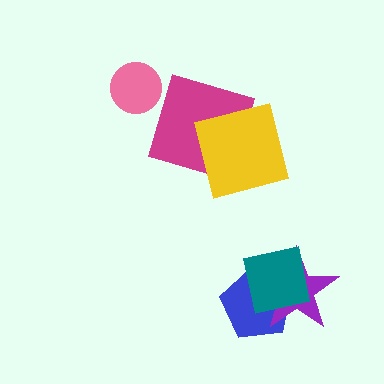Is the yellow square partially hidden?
No, no other shape covers it.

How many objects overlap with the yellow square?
1 object overlaps with the yellow square.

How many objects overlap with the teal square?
2 objects overlap with the teal square.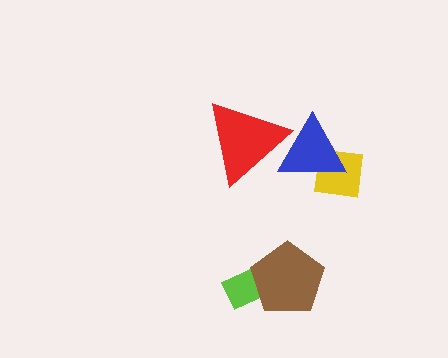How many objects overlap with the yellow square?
1 object overlaps with the yellow square.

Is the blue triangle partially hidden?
No, no other shape covers it.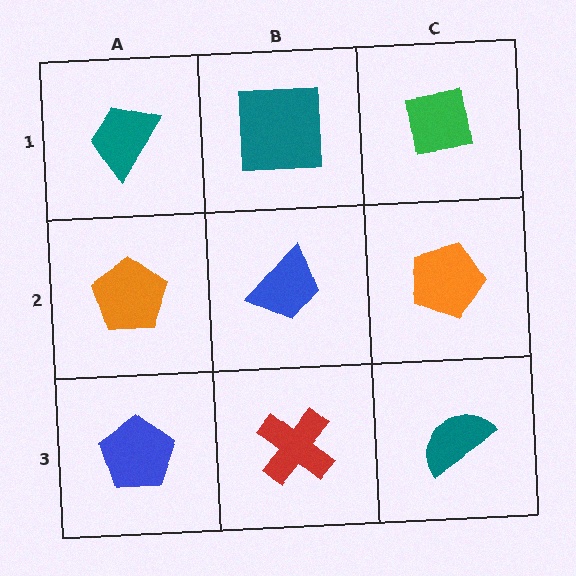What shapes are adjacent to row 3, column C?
An orange pentagon (row 2, column C), a red cross (row 3, column B).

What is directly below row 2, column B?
A red cross.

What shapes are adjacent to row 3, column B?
A blue trapezoid (row 2, column B), a blue pentagon (row 3, column A), a teal semicircle (row 3, column C).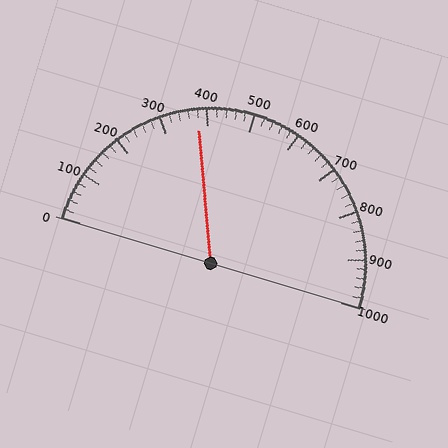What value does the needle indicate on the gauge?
The needle indicates approximately 380.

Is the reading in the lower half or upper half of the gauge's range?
The reading is in the lower half of the range (0 to 1000).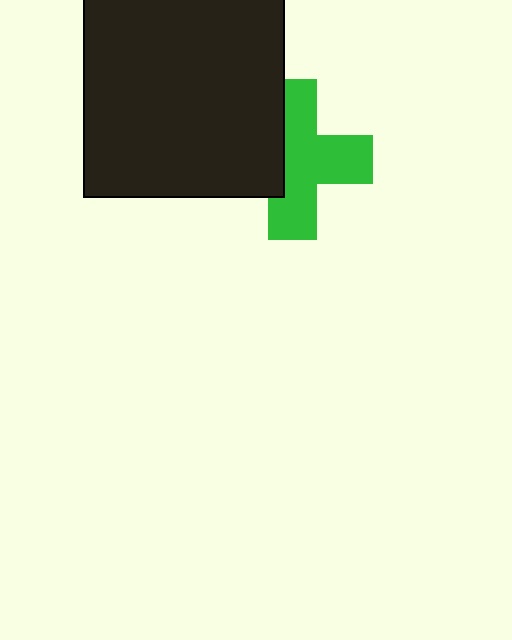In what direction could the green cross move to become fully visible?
The green cross could move right. That would shift it out from behind the black rectangle entirely.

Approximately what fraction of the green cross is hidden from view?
Roughly 36% of the green cross is hidden behind the black rectangle.